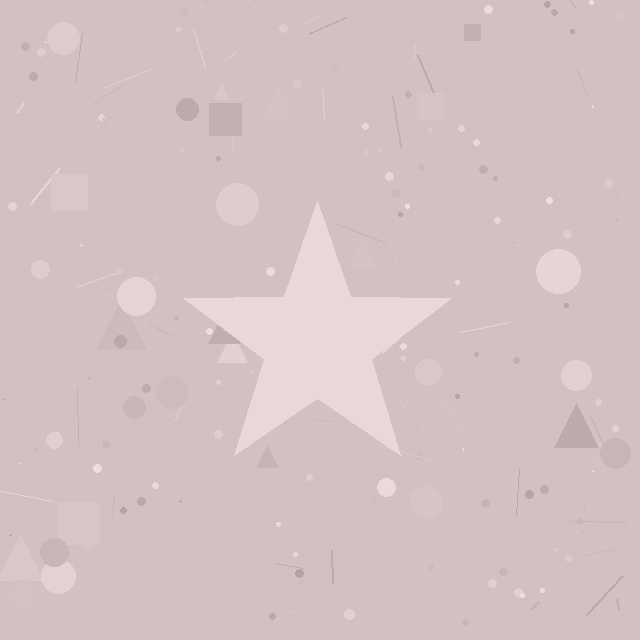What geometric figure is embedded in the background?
A star is embedded in the background.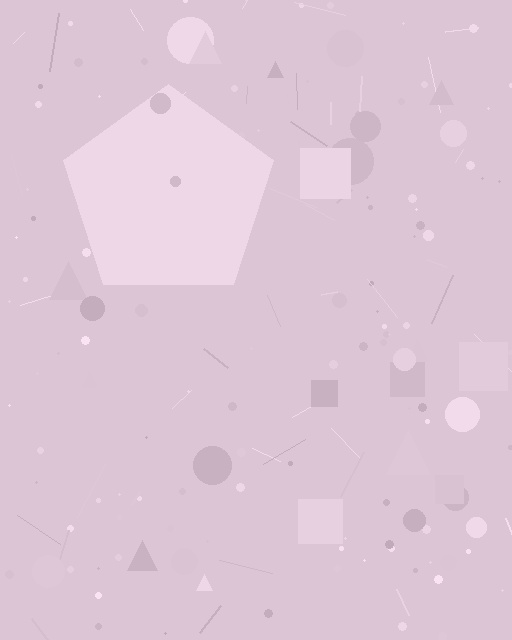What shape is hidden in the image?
A pentagon is hidden in the image.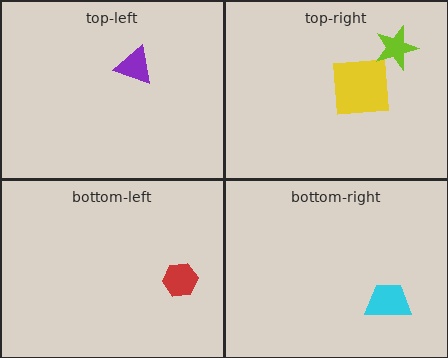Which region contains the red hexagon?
The bottom-left region.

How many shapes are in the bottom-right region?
1.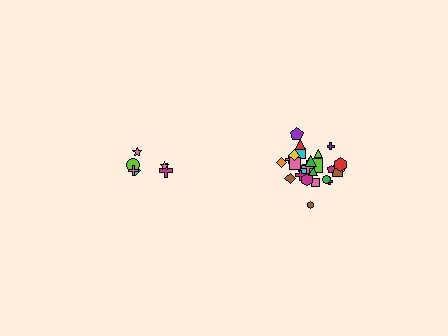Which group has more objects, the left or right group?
The right group.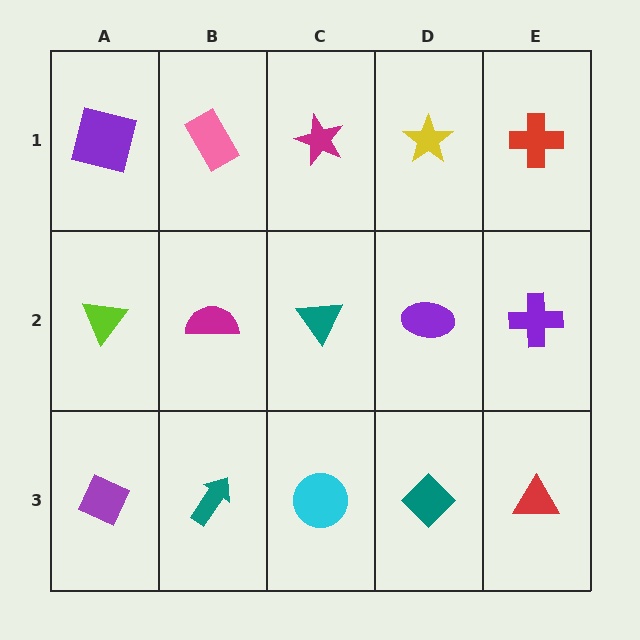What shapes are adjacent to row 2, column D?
A yellow star (row 1, column D), a teal diamond (row 3, column D), a teal triangle (row 2, column C), a purple cross (row 2, column E).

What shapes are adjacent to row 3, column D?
A purple ellipse (row 2, column D), a cyan circle (row 3, column C), a red triangle (row 3, column E).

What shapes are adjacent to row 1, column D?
A purple ellipse (row 2, column D), a magenta star (row 1, column C), a red cross (row 1, column E).